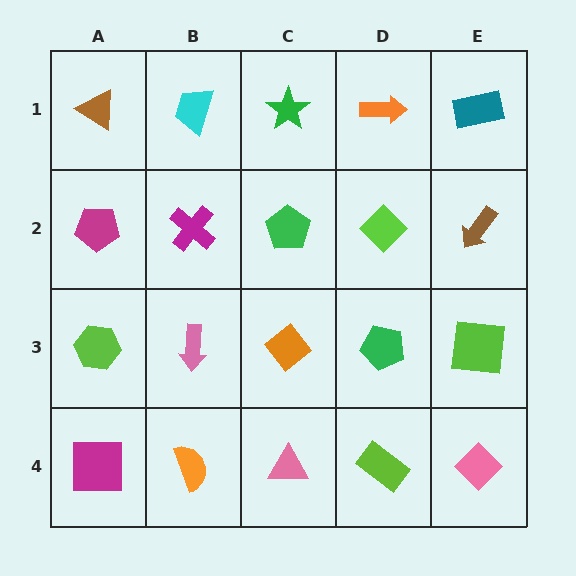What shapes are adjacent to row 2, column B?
A cyan trapezoid (row 1, column B), a pink arrow (row 3, column B), a magenta pentagon (row 2, column A), a green pentagon (row 2, column C).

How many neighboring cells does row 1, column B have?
3.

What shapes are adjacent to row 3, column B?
A magenta cross (row 2, column B), an orange semicircle (row 4, column B), a lime hexagon (row 3, column A), an orange diamond (row 3, column C).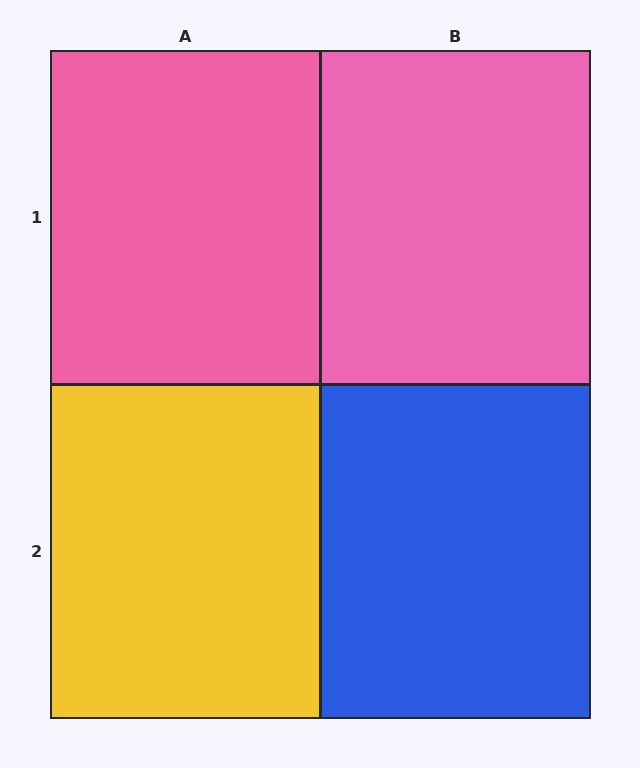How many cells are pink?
2 cells are pink.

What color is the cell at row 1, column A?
Pink.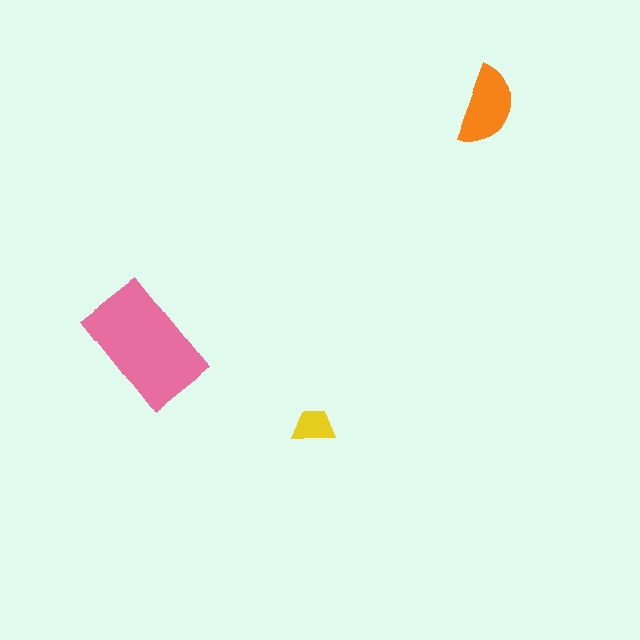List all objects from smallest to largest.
The yellow trapezoid, the orange semicircle, the pink rectangle.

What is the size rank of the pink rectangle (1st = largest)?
1st.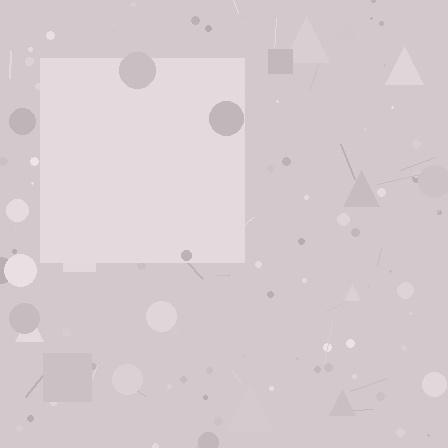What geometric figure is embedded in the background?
A square is embedded in the background.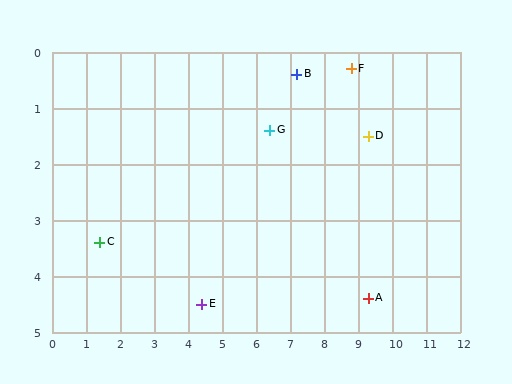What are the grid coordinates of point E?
Point E is at approximately (4.4, 4.5).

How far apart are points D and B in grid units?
Points D and B are about 2.4 grid units apart.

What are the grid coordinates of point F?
Point F is at approximately (8.8, 0.3).